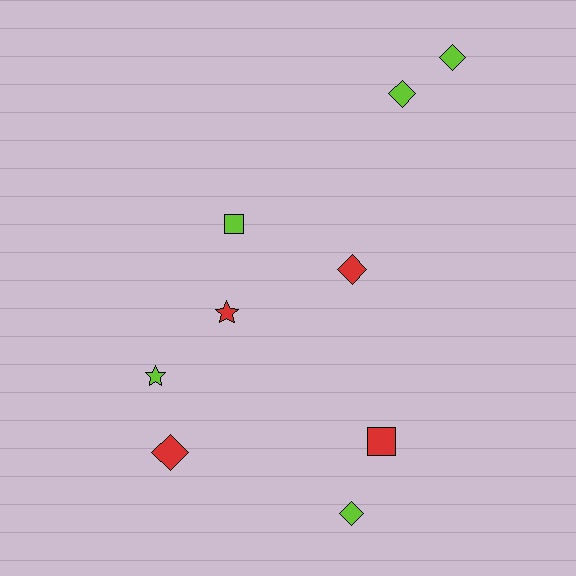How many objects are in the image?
There are 9 objects.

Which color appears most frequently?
Lime, with 5 objects.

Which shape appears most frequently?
Diamond, with 5 objects.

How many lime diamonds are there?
There are 3 lime diamonds.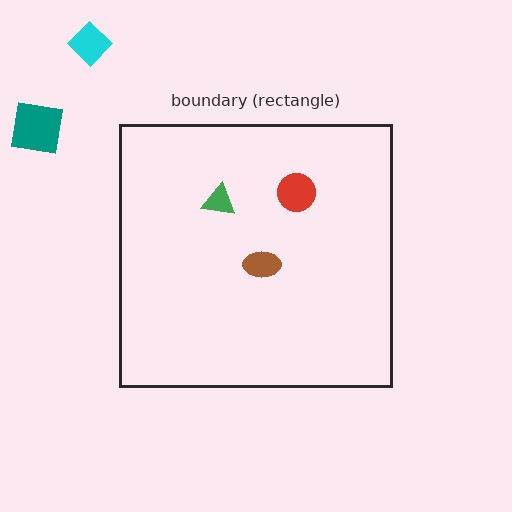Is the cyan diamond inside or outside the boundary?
Outside.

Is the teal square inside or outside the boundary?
Outside.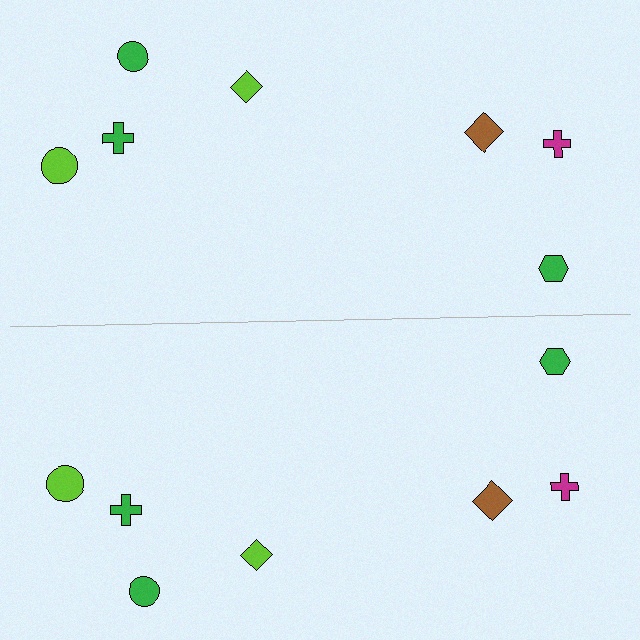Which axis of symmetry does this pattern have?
The pattern has a horizontal axis of symmetry running through the center of the image.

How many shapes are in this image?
There are 14 shapes in this image.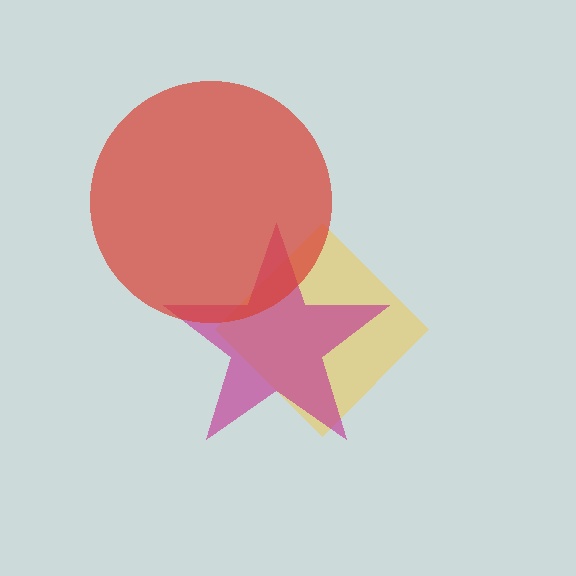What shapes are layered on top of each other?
The layered shapes are: a yellow diamond, a magenta star, a red circle.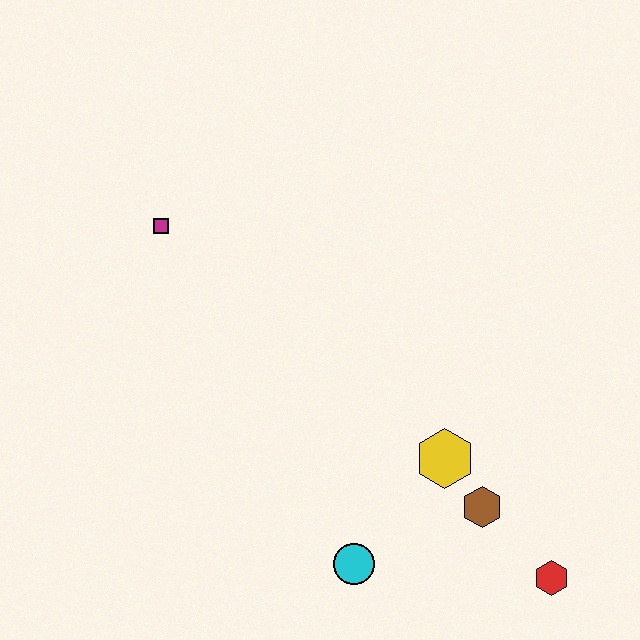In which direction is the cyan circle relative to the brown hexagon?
The cyan circle is to the left of the brown hexagon.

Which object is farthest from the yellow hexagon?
The magenta square is farthest from the yellow hexagon.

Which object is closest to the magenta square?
The yellow hexagon is closest to the magenta square.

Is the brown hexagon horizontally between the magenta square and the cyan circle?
No